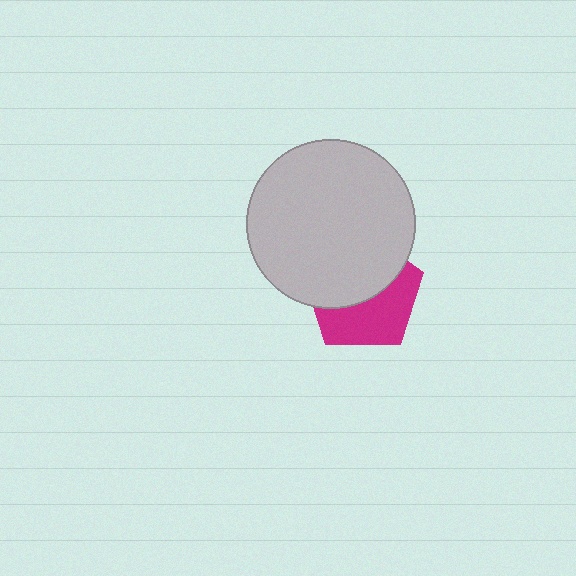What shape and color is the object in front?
The object in front is a light gray circle.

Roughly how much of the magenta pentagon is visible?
About half of it is visible (roughly 48%).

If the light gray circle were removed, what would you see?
You would see the complete magenta pentagon.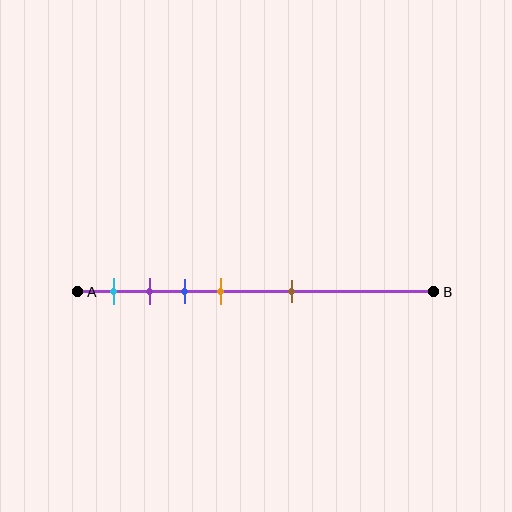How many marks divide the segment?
There are 5 marks dividing the segment.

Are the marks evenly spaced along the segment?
No, the marks are not evenly spaced.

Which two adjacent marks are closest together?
The purple and blue marks are the closest adjacent pair.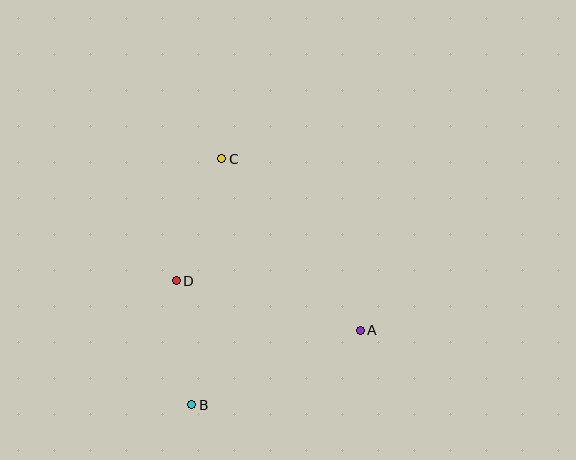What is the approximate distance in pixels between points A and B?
The distance between A and B is approximately 184 pixels.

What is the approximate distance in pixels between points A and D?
The distance between A and D is approximately 190 pixels.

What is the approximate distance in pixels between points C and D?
The distance between C and D is approximately 130 pixels.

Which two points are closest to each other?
Points B and D are closest to each other.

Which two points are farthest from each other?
Points B and C are farthest from each other.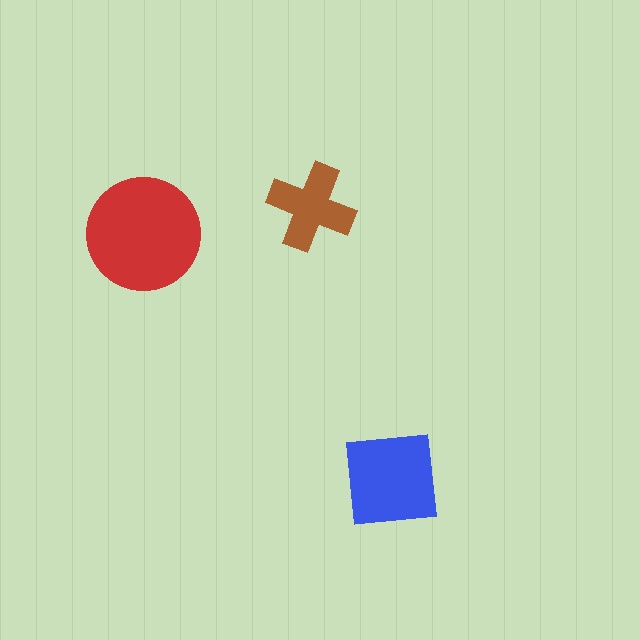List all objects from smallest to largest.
The brown cross, the blue square, the red circle.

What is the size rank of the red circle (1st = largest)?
1st.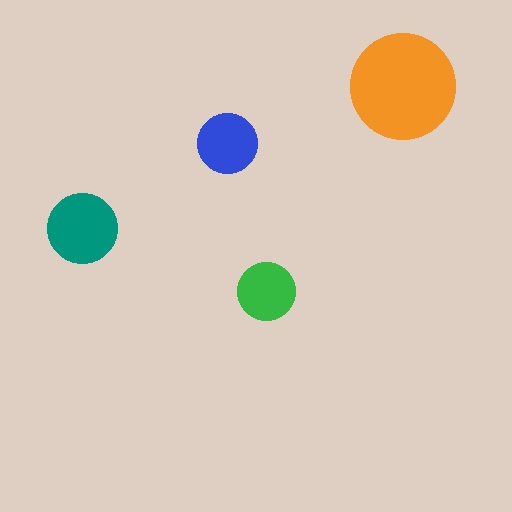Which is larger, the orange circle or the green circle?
The orange one.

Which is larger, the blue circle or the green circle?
The blue one.